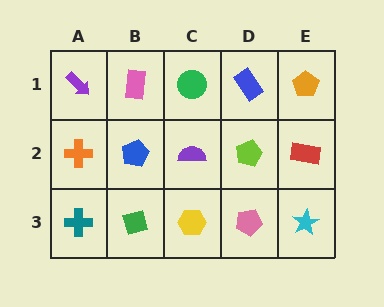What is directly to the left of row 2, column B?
An orange cross.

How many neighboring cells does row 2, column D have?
4.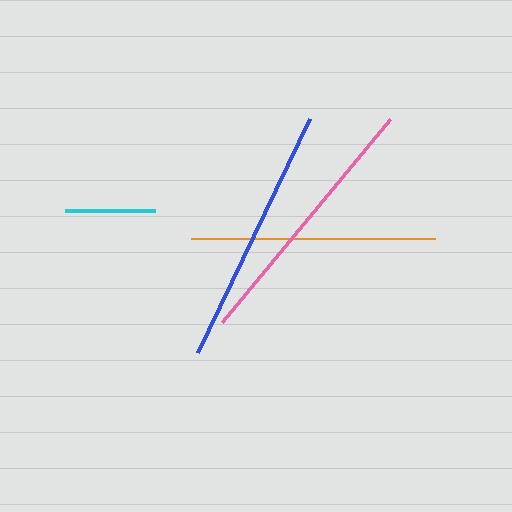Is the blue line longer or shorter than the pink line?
The pink line is longer than the blue line.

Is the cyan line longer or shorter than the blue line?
The blue line is longer than the cyan line.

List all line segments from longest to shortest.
From longest to shortest: pink, blue, orange, cyan.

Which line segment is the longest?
The pink line is the longest at approximately 263 pixels.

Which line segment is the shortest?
The cyan line is the shortest at approximately 90 pixels.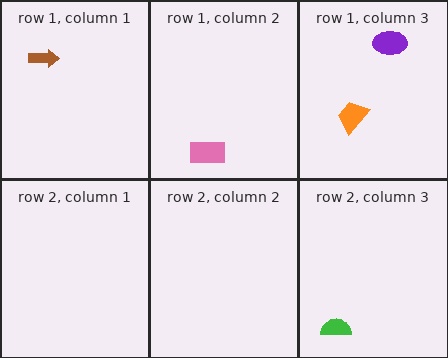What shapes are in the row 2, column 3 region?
The green semicircle.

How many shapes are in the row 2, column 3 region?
1.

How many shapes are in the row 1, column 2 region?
1.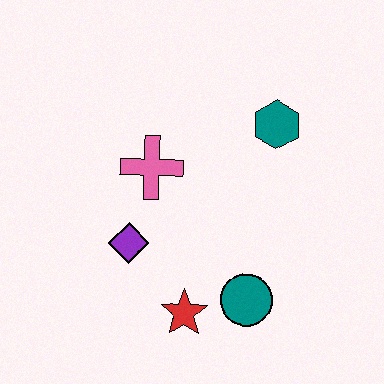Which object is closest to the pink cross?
The purple diamond is closest to the pink cross.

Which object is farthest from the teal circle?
The teal hexagon is farthest from the teal circle.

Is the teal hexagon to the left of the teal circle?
No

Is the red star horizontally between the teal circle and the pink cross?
Yes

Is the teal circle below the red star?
No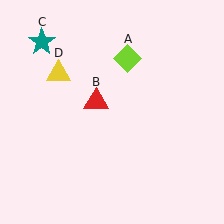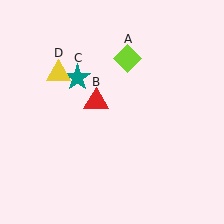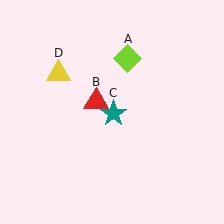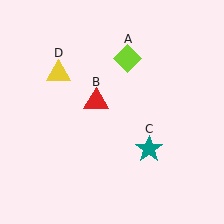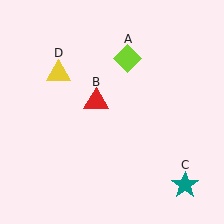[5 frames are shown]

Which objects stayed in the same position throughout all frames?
Lime diamond (object A) and red triangle (object B) and yellow triangle (object D) remained stationary.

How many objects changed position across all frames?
1 object changed position: teal star (object C).